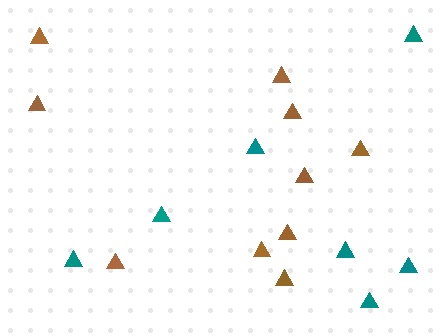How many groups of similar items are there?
There are 2 groups: one group of teal triangles (7) and one group of brown triangles (10).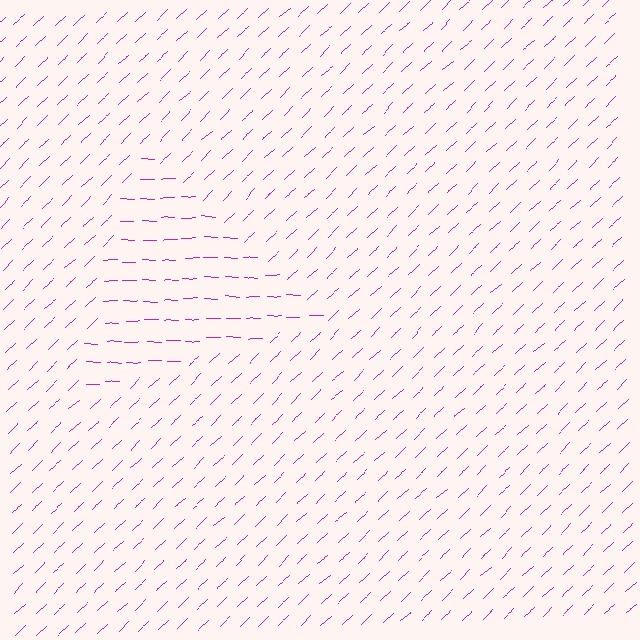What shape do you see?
I see a triangle.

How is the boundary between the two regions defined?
The boundary is defined purely by a change in line orientation (approximately 45 degrees difference). All lines are the same color and thickness.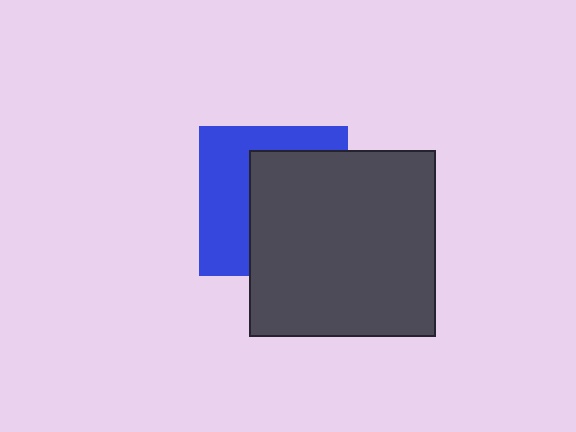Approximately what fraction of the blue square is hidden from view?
Roughly 56% of the blue square is hidden behind the dark gray square.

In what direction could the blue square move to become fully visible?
The blue square could move left. That would shift it out from behind the dark gray square entirely.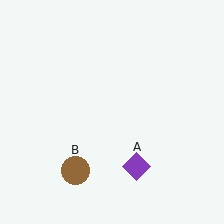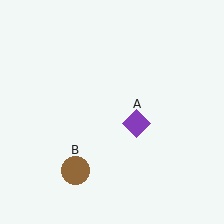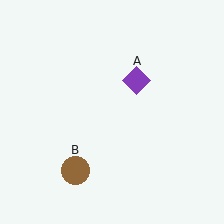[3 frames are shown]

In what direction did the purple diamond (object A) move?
The purple diamond (object A) moved up.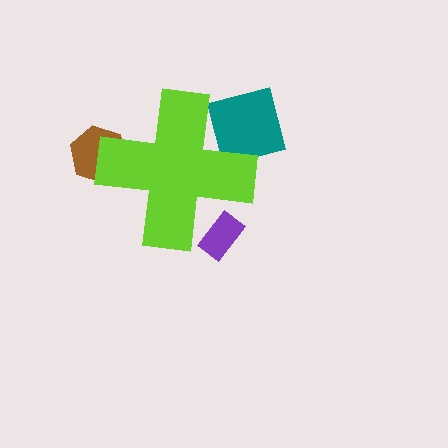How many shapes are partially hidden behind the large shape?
3 shapes are partially hidden.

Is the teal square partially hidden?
Yes, the teal square is partially hidden behind the lime cross.